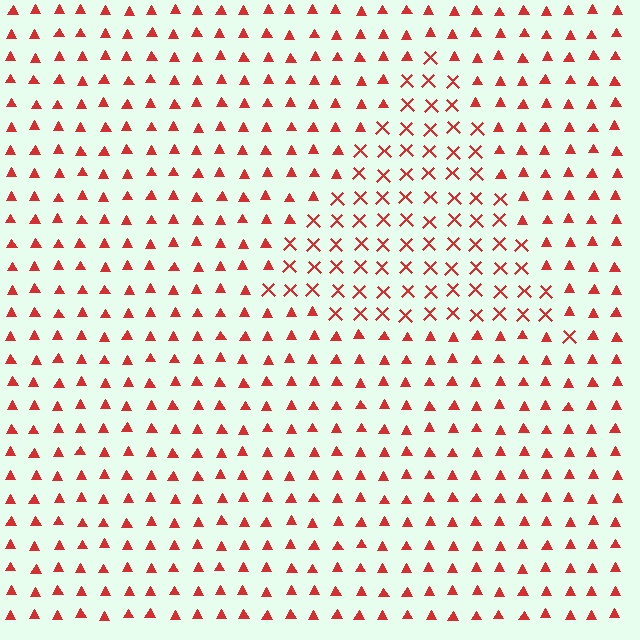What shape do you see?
I see a triangle.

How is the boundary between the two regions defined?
The boundary is defined by a change in element shape: X marks inside vs. triangles outside. All elements share the same color and spacing.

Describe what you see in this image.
The image is filled with small red elements arranged in a uniform grid. A triangle-shaped region contains X marks, while the surrounding area contains triangles. The boundary is defined purely by the change in element shape.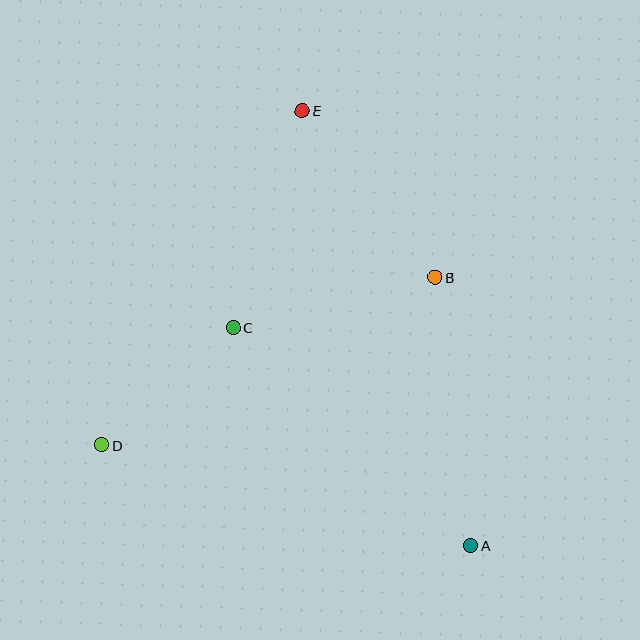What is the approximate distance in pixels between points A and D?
The distance between A and D is approximately 383 pixels.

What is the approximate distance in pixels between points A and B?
The distance between A and B is approximately 271 pixels.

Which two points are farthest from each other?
Points A and E are farthest from each other.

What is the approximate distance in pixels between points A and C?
The distance between A and C is approximately 323 pixels.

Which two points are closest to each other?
Points C and D are closest to each other.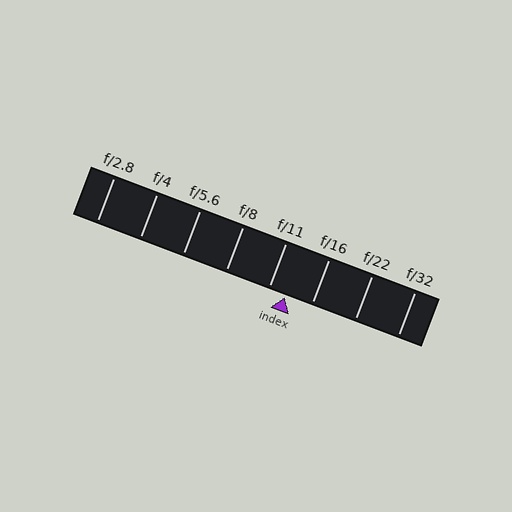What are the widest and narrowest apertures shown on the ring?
The widest aperture shown is f/2.8 and the narrowest is f/32.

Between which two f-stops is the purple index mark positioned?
The index mark is between f/11 and f/16.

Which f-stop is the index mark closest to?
The index mark is closest to f/11.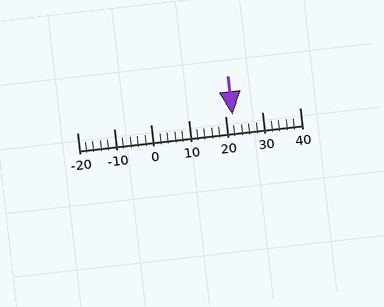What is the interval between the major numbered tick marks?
The major tick marks are spaced 10 units apart.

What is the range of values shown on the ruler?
The ruler shows values from -20 to 40.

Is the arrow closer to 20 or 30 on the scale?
The arrow is closer to 20.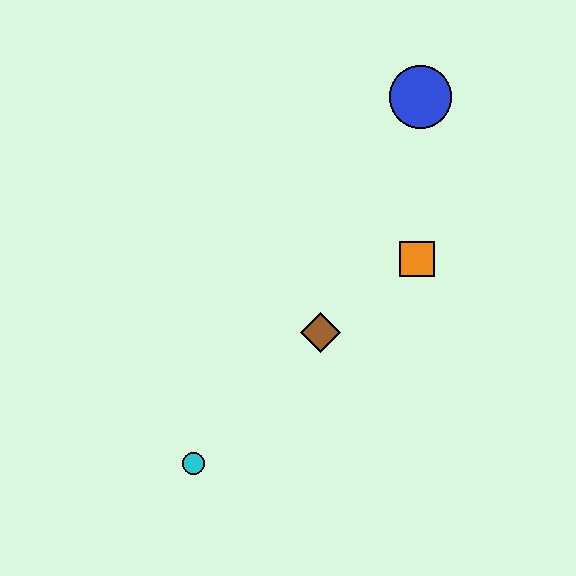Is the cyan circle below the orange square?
Yes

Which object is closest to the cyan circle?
The brown diamond is closest to the cyan circle.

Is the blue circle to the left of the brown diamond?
No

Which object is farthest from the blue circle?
The cyan circle is farthest from the blue circle.